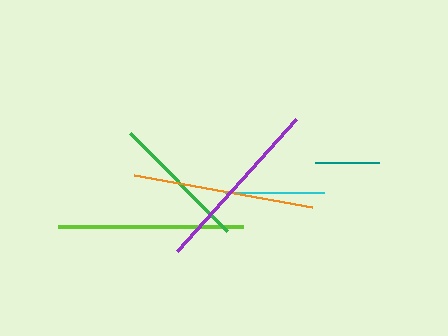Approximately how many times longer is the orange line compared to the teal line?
The orange line is approximately 2.8 times the length of the teal line.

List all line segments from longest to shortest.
From longest to shortest: lime, orange, purple, green, cyan, teal.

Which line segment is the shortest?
The teal line is the shortest at approximately 65 pixels.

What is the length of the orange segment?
The orange segment is approximately 181 pixels long.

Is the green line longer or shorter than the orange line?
The orange line is longer than the green line.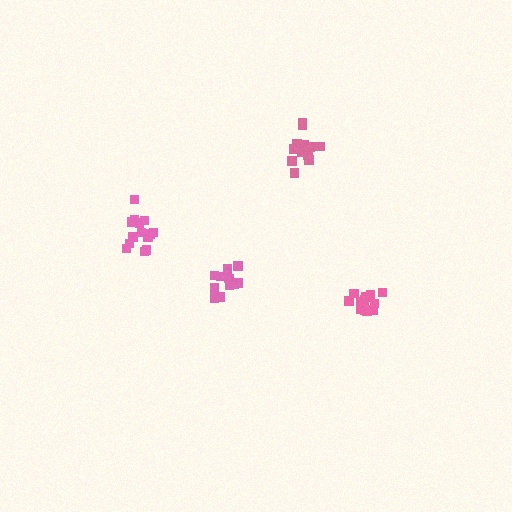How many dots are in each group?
Group 1: 12 dots, Group 2: 13 dots, Group 3: 12 dots, Group 4: 14 dots (51 total).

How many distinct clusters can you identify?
There are 4 distinct clusters.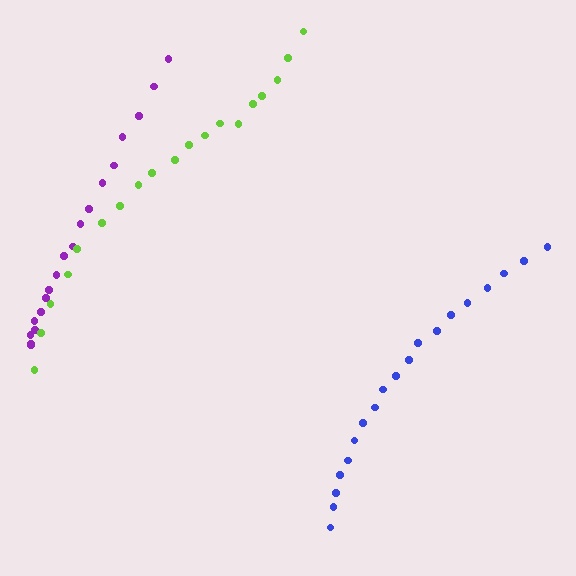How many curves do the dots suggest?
There are 3 distinct paths.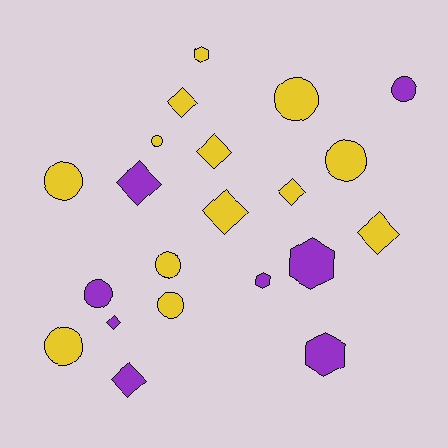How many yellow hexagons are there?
There is 1 yellow hexagon.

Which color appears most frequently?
Yellow, with 13 objects.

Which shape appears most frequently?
Circle, with 9 objects.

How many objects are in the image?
There are 21 objects.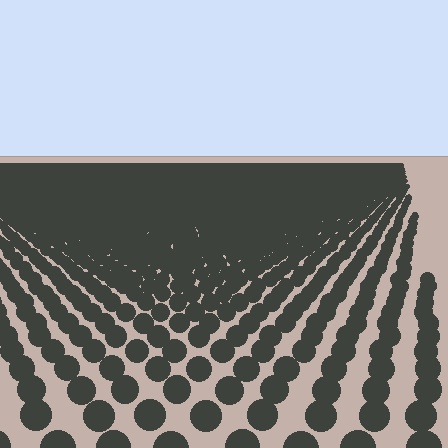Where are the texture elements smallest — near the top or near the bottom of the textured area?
Near the top.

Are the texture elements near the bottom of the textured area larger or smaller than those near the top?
Larger. Near the bottom, elements are closer to the viewer and appear at a bigger on-screen size.